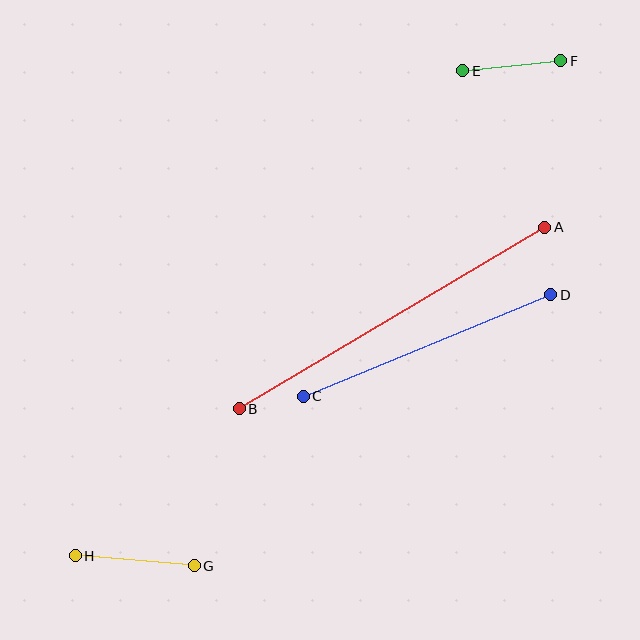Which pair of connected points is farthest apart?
Points A and B are farthest apart.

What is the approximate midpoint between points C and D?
The midpoint is at approximately (427, 346) pixels.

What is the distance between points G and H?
The distance is approximately 119 pixels.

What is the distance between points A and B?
The distance is approximately 355 pixels.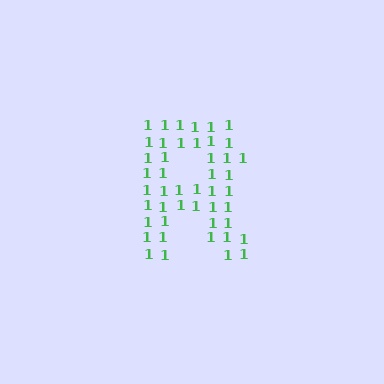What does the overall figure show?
The overall figure shows the letter R.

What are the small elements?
The small elements are digit 1's.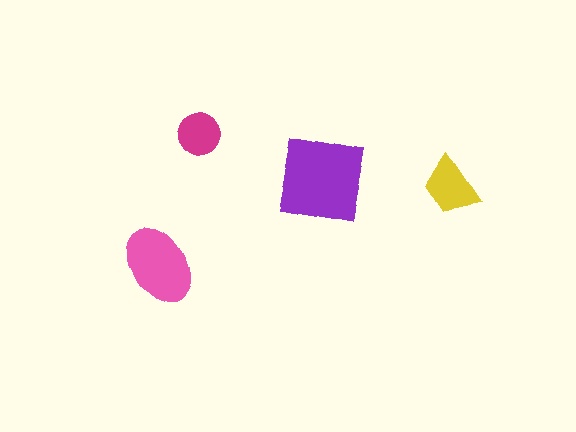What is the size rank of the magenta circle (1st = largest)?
4th.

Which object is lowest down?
The pink ellipse is bottommost.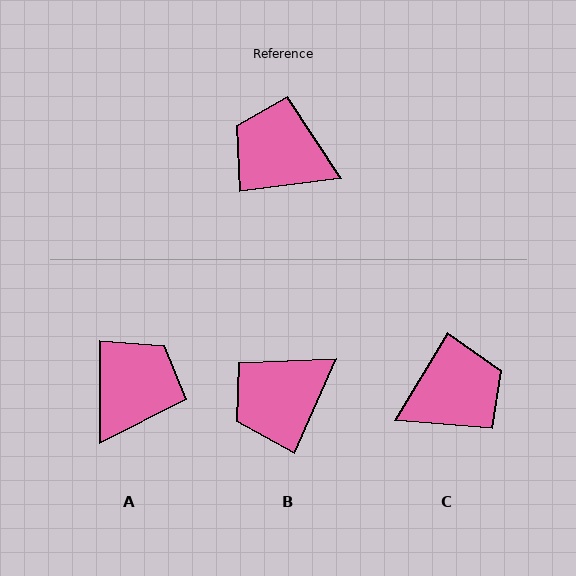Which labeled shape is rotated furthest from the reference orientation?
C, about 128 degrees away.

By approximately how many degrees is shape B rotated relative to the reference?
Approximately 59 degrees counter-clockwise.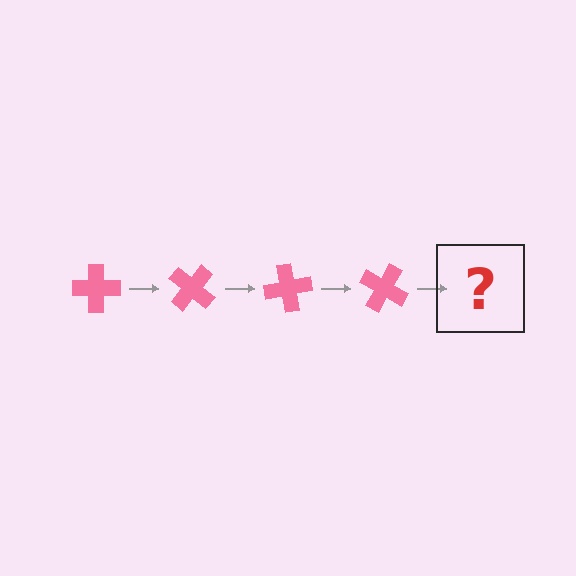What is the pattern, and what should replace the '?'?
The pattern is that the cross rotates 40 degrees each step. The '?' should be a pink cross rotated 160 degrees.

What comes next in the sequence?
The next element should be a pink cross rotated 160 degrees.